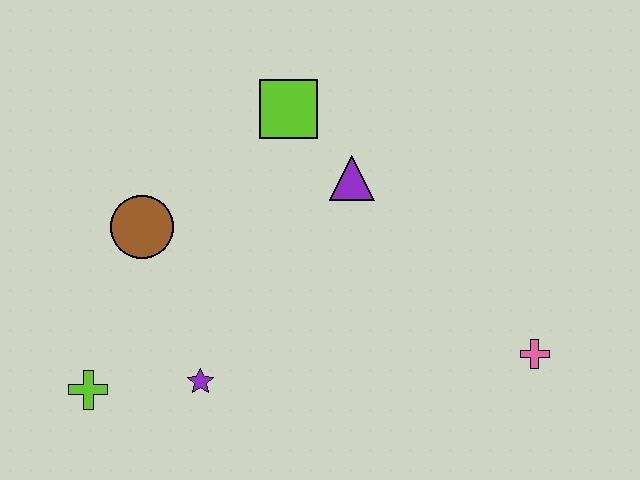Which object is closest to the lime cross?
The purple star is closest to the lime cross.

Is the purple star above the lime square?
No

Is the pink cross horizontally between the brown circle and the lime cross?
No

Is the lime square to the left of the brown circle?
No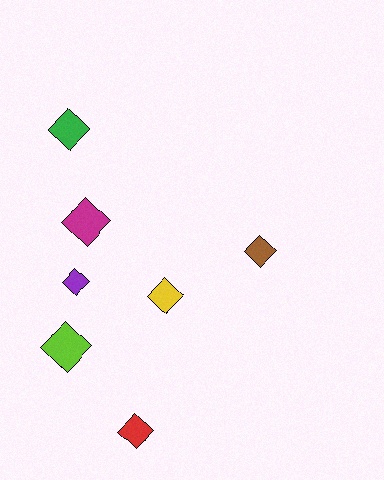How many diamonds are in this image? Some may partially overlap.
There are 7 diamonds.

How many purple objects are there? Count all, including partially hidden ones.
There is 1 purple object.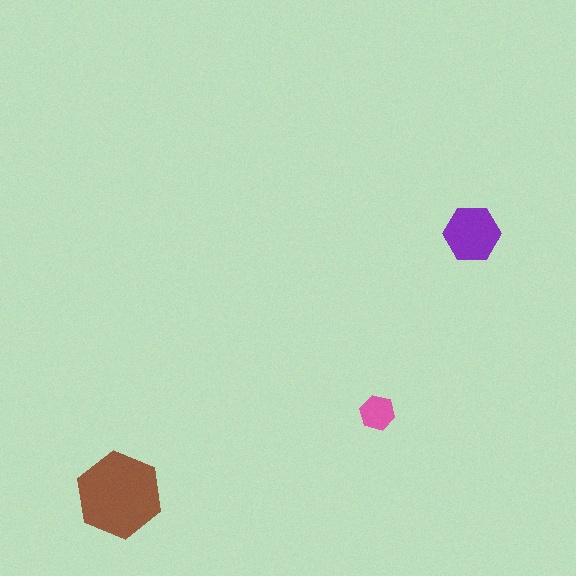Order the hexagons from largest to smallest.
the brown one, the purple one, the pink one.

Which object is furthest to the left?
The brown hexagon is leftmost.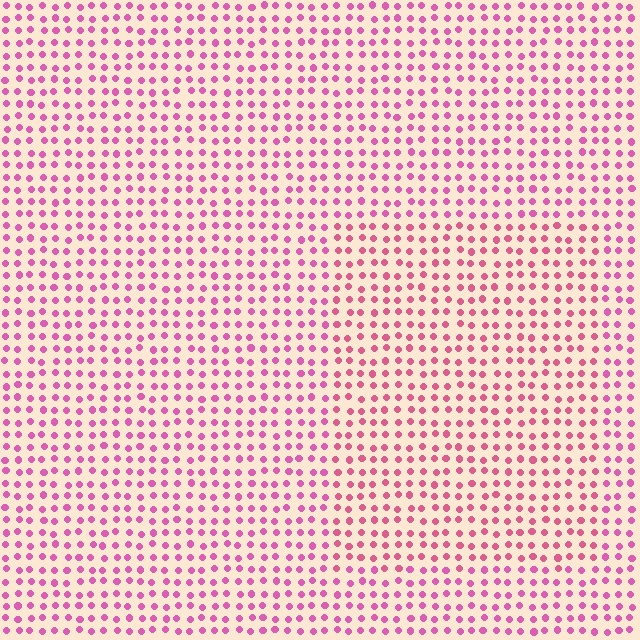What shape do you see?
I see a rectangle.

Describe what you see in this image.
The image is filled with small pink elements in a uniform arrangement. A rectangle-shaped region is visible where the elements are tinted to a slightly different hue, forming a subtle color boundary.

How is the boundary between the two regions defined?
The boundary is defined purely by a slight shift in hue (about 18 degrees). Spacing, size, and orientation are identical on both sides.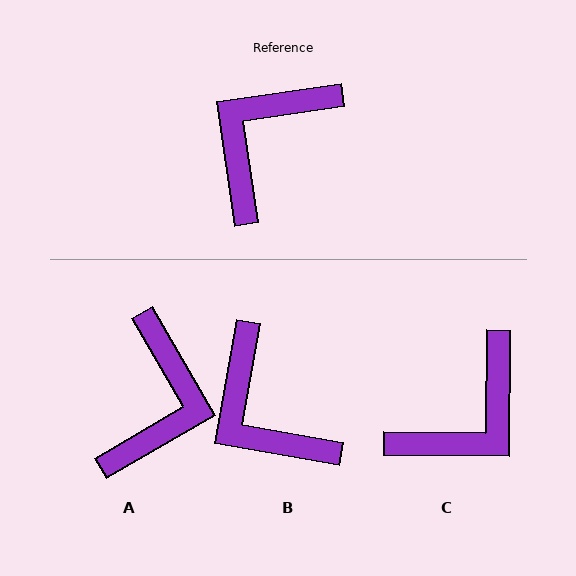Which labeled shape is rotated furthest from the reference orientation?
C, about 171 degrees away.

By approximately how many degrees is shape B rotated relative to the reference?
Approximately 72 degrees counter-clockwise.